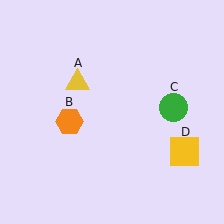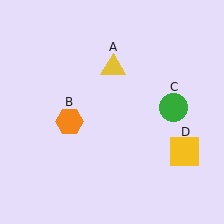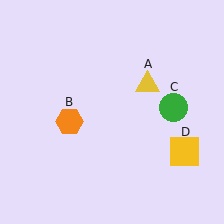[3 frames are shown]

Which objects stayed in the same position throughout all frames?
Orange hexagon (object B) and green circle (object C) and yellow square (object D) remained stationary.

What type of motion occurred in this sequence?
The yellow triangle (object A) rotated clockwise around the center of the scene.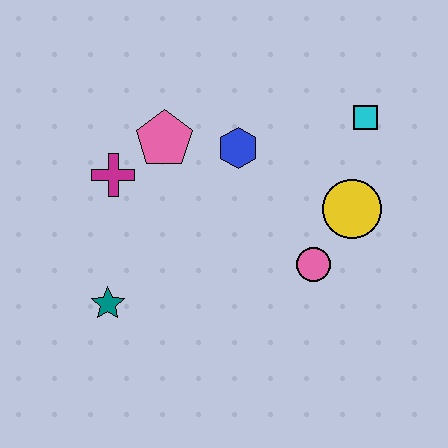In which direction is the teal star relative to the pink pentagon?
The teal star is below the pink pentagon.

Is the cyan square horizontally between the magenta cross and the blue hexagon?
No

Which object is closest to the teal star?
The magenta cross is closest to the teal star.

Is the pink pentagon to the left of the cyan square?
Yes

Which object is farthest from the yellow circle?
The teal star is farthest from the yellow circle.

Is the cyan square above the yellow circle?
Yes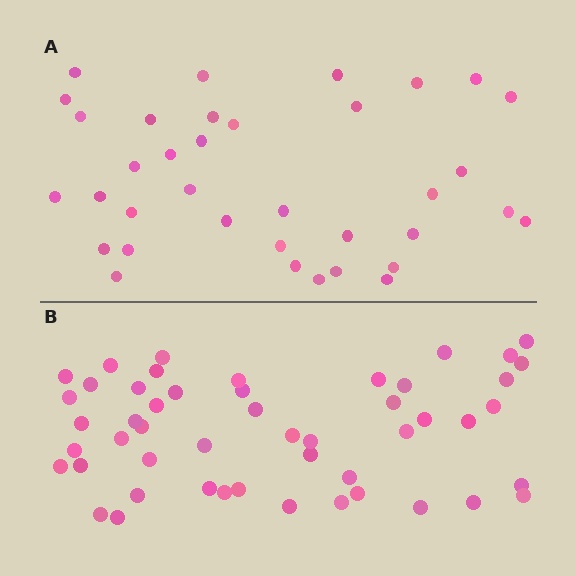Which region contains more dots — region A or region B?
Region B (the bottom region) has more dots.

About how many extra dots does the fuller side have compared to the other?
Region B has approximately 15 more dots than region A.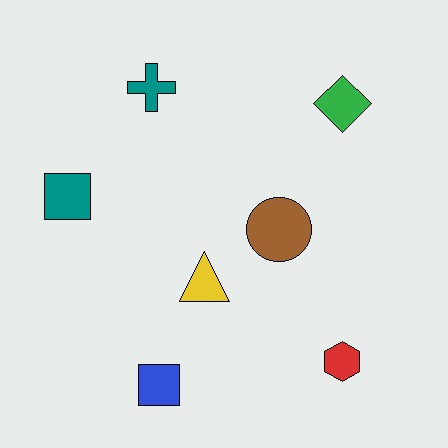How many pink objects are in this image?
There are no pink objects.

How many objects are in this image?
There are 7 objects.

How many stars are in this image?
There are no stars.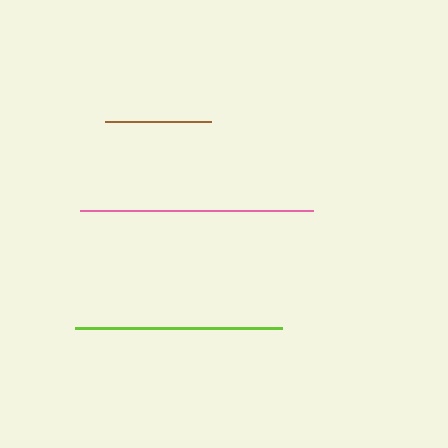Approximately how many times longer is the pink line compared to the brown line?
The pink line is approximately 2.2 times the length of the brown line.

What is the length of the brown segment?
The brown segment is approximately 107 pixels long.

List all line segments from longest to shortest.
From longest to shortest: pink, lime, brown.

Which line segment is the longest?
The pink line is the longest at approximately 234 pixels.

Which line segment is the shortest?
The brown line is the shortest at approximately 107 pixels.